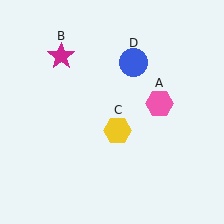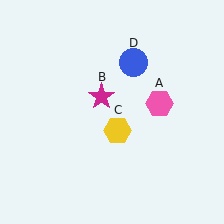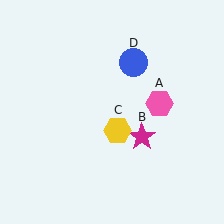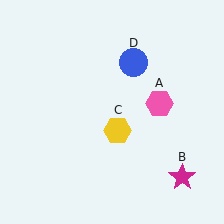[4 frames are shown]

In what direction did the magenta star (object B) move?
The magenta star (object B) moved down and to the right.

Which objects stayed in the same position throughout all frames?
Pink hexagon (object A) and yellow hexagon (object C) and blue circle (object D) remained stationary.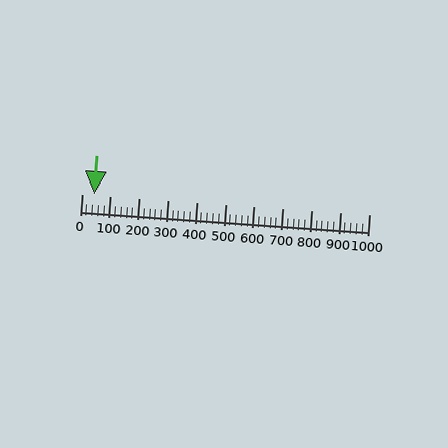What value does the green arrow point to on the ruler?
The green arrow points to approximately 42.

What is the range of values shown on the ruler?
The ruler shows values from 0 to 1000.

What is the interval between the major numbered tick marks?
The major tick marks are spaced 100 units apart.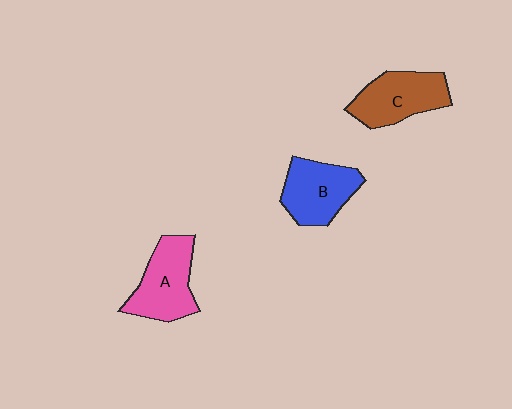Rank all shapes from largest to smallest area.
From largest to smallest: A (pink), C (brown), B (blue).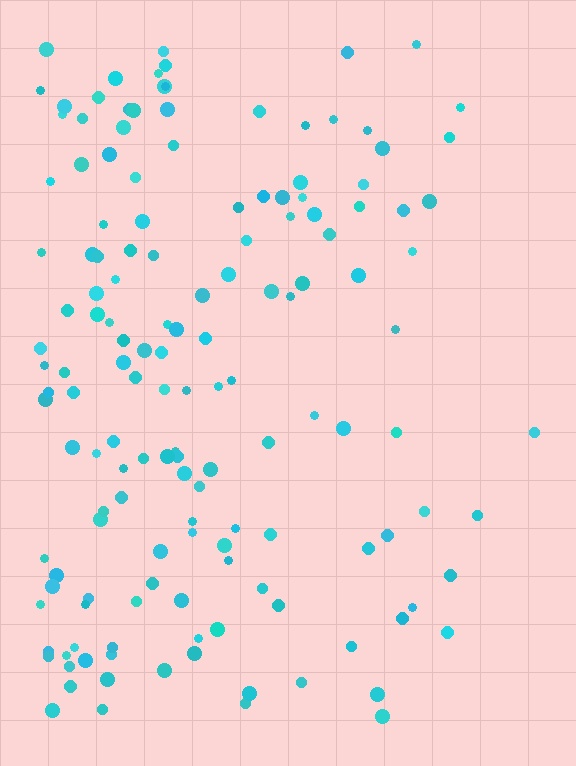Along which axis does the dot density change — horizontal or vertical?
Horizontal.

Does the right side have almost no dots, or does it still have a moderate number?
Still a moderate number, just noticeably fewer than the left.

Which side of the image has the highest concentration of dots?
The left.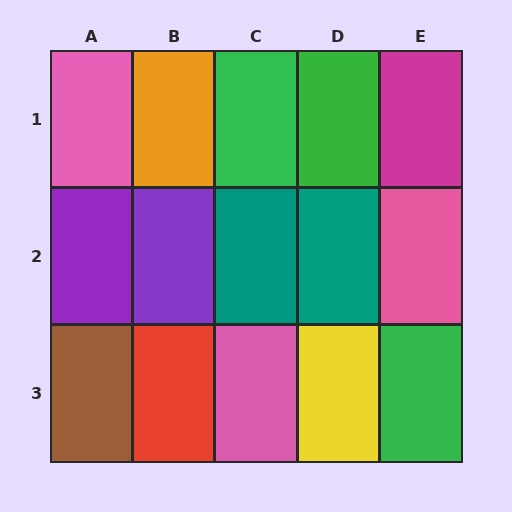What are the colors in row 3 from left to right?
Brown, red, pink, yellow, green.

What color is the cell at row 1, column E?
Magenta.